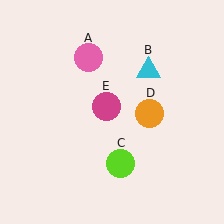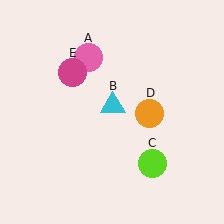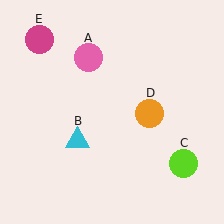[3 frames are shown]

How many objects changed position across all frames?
3 objects changed position: cyan triangle (object B), lime circle (object C), magenta circle (object E).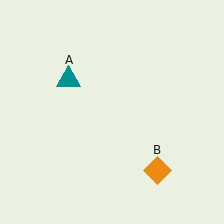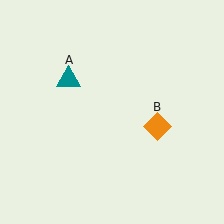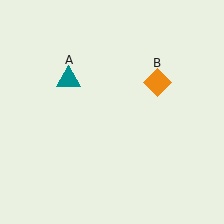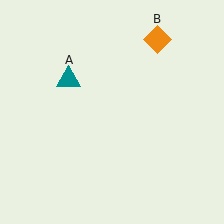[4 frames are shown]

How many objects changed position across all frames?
1 object changed position: orange diamond (object B).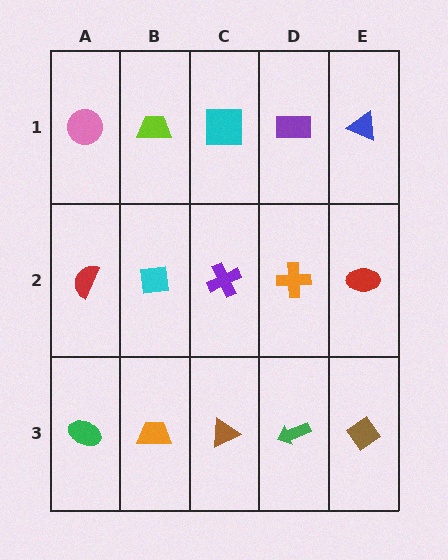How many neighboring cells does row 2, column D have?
4.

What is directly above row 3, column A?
A red semicircle.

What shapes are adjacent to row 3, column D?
An orange cross (row 2, column D), a brown triangle (row 3, column C), a brown diamond (row 3, column E).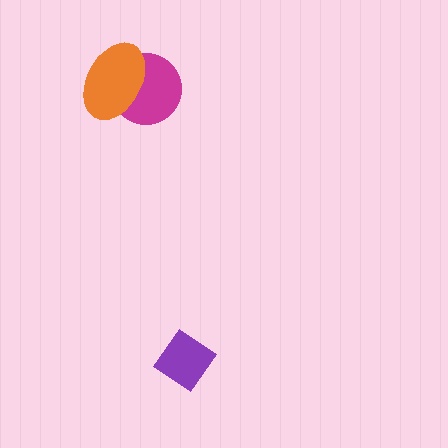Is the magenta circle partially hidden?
Yes, it is partially covered by another shape.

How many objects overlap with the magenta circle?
1 object overlaps with the magenta circle.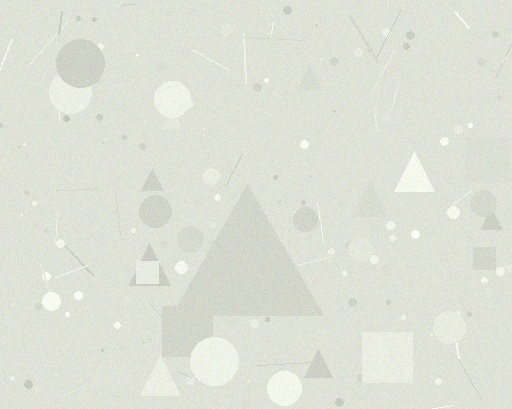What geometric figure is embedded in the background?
A triangle is embedded in the background.